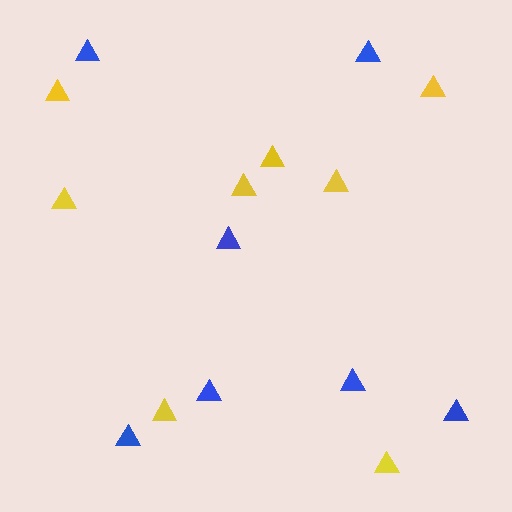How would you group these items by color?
There are 2 groups: one group of yellow triangles (8) and one group of blue triangles (7).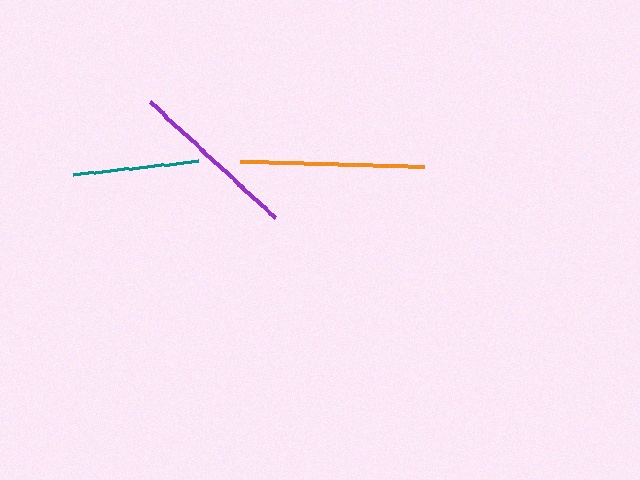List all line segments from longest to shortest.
From longest to shortest: orange, purple, teal.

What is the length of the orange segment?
The orange segment is approximately 185 pixels long.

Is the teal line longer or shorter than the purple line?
The purple line is longer than the teal line.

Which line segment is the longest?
The orange line is the longest at approximately 185 pixels.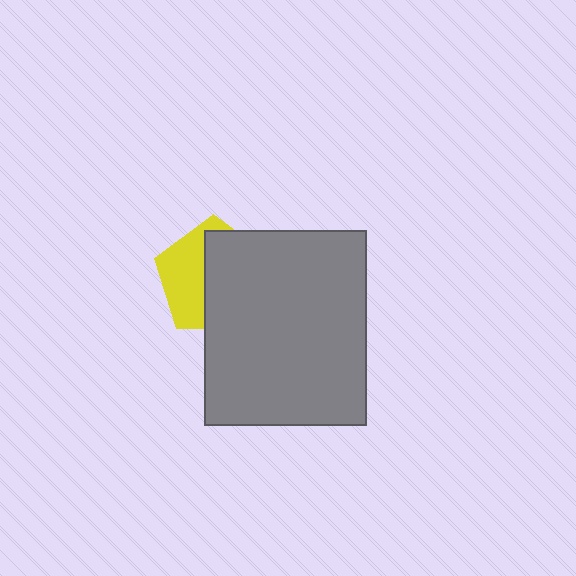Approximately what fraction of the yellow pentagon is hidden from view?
Roughly 59% of the yellow pentagon is hidden behind the gray rectangle.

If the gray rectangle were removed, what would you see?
You would see the complete yellow pentagon.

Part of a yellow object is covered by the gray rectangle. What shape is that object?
It is a pentagon.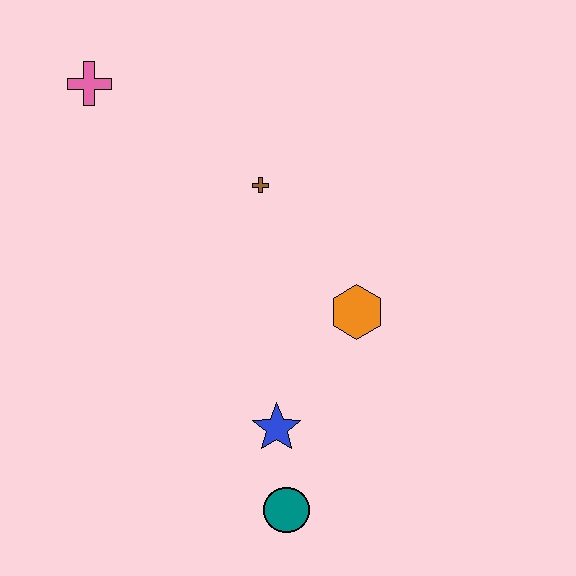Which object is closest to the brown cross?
The orange hexagon is closest to the brown cross.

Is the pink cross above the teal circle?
Yes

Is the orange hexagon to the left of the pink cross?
No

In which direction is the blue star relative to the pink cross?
The blue star is below the pink cross.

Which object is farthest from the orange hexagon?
The pink cross is farthest from the orange hexagon.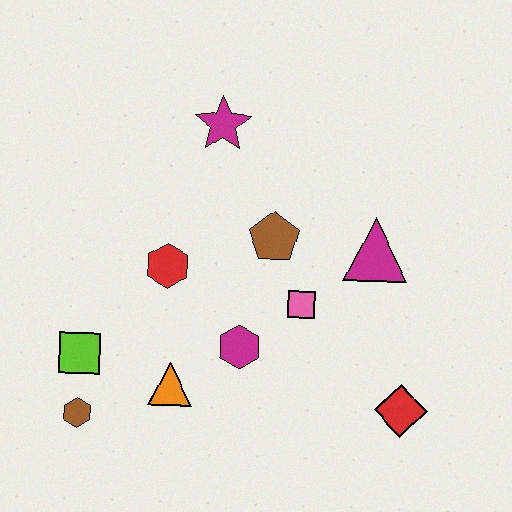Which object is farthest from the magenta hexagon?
The magenta star is farthest from the magenta hexagon.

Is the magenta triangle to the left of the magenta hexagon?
No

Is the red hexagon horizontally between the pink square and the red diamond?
No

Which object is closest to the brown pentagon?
The pink square is closest to the brown pentagon.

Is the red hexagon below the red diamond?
No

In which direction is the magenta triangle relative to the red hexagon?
The magenta triangle is to the right of the red hexagon.